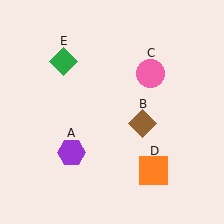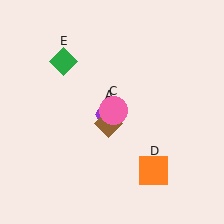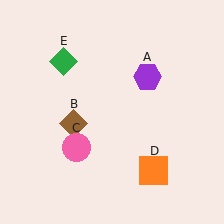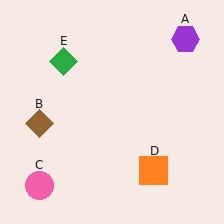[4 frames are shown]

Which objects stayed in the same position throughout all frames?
Orange square (object D) and green diamond (object E) remained stationary.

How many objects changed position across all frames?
3 objects changed position: purple hexagon (object A), brown diamond (object B), pink circle (object C).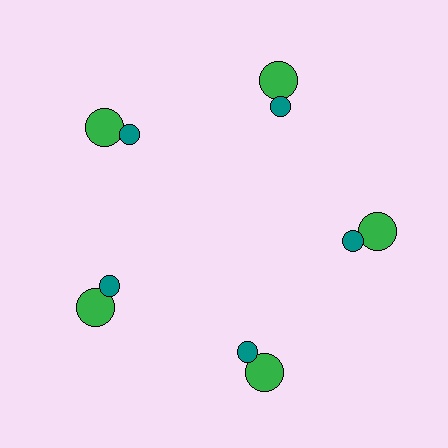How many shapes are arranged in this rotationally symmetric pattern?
There are 10 shapes, arranged in 5 groups of 2.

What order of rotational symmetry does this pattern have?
This pattern has 5-fold rotational symmetry.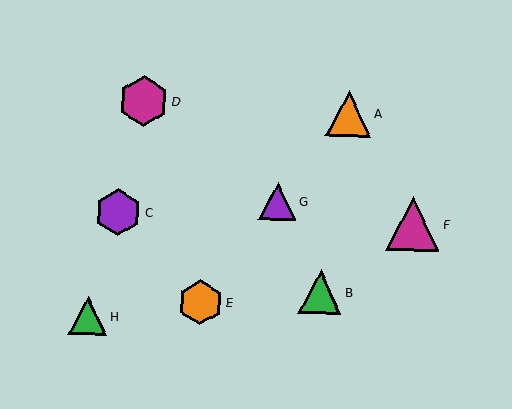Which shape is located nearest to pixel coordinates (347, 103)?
The orange triangle (labeled A) at (348, 114) is nearest to that location.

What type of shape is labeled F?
Shape F is a magenta triangle.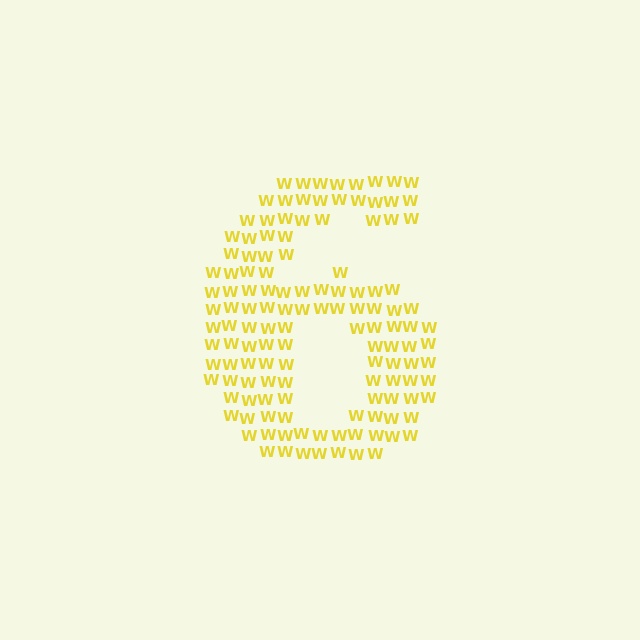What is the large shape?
The large shape is the digit 6.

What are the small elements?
The small elements are letter W's.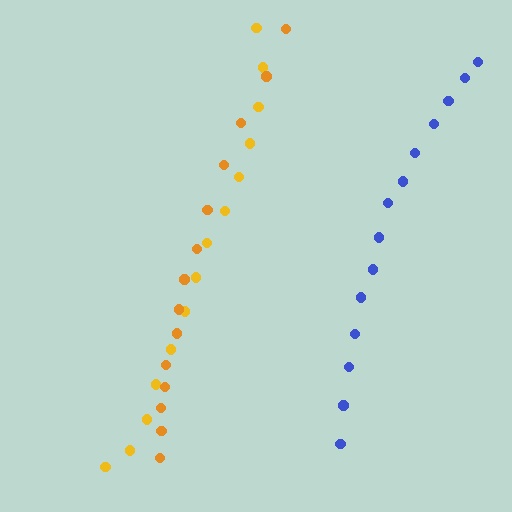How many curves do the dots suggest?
There are 3 distinct paths.